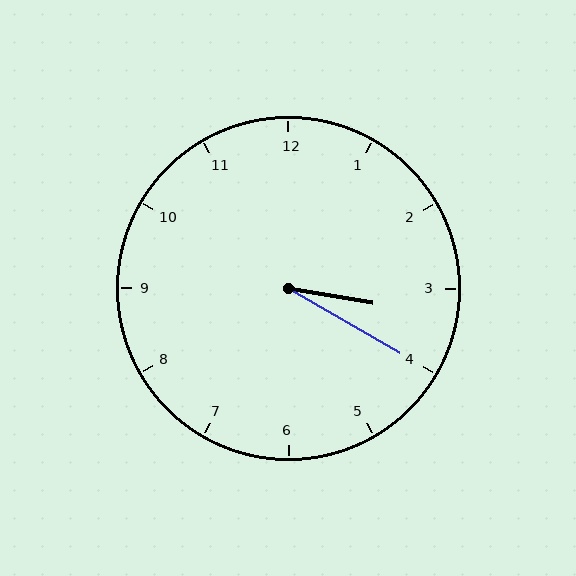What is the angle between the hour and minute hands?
Approximately 20 degrees.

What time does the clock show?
3:20.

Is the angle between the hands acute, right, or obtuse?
It is acute.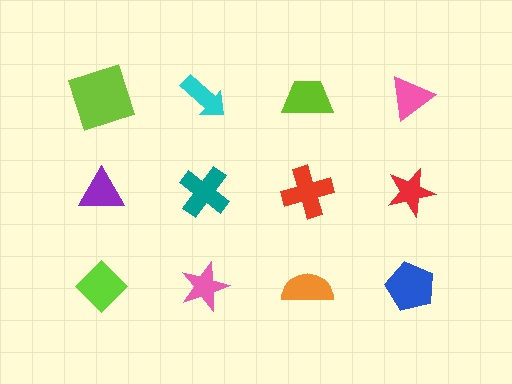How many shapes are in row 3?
4 shapes.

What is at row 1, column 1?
A lime square.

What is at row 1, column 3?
A lime trapezoid.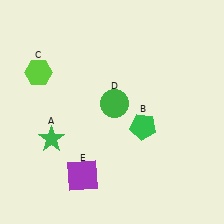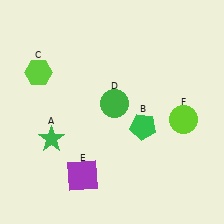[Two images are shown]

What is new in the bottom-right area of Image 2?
A lime circle (F) was added in the bottom-right area of Image 2.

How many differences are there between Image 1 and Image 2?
There is 1 difference between the two images.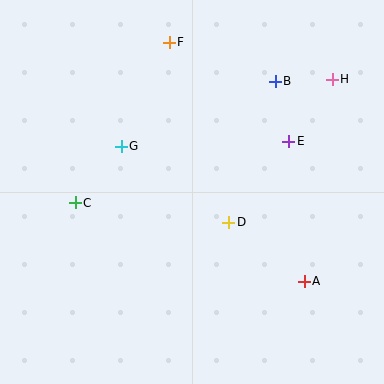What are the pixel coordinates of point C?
Point C is at (75, 203).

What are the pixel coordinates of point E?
Point E is at (289, 141).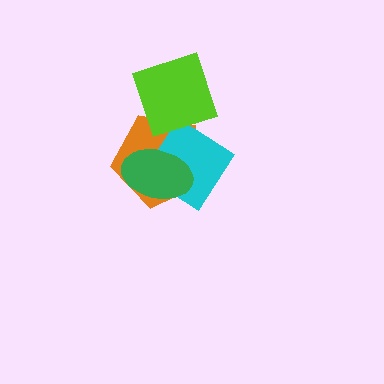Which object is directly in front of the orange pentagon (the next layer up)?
The cyan diamond is directly in front of the orange pentagon.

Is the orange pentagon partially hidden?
Yes, it is partially covered by another shape.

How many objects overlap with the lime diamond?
2 objects overlap with the lime diamond.